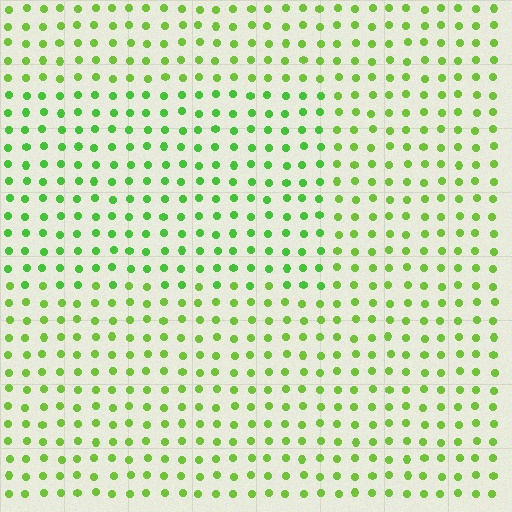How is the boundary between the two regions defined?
The boundary is defined purely by a slight shift in hue (about 19 degrees). Spacing, size, and orientation are identical on both sides.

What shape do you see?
I see a rectangle.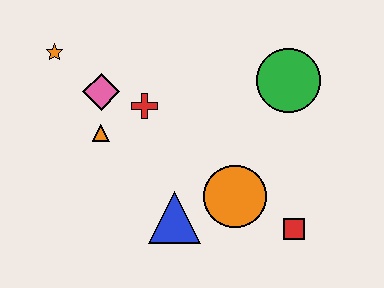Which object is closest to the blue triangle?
The orange circle is closest to the blue triangle.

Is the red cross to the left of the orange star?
No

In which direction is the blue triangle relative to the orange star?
The blue triangle is below the orange star.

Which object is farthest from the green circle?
The orange star is farthest from the green circle.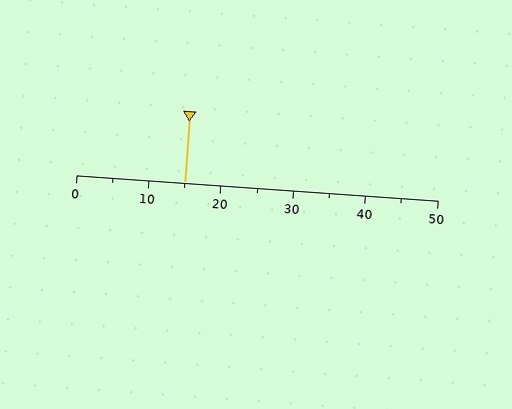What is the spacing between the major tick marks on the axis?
The major ticks are spaced 10 apart.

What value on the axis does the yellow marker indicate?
The marker indicates approximately 15.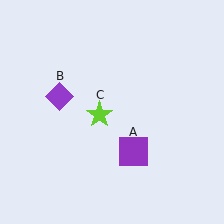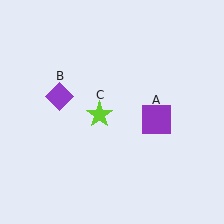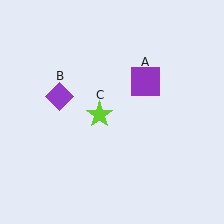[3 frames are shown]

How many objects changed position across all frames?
1 object changed position: purple square (object A).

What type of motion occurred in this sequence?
The purple square (object A) rotated counterclockwise around the center of the scene.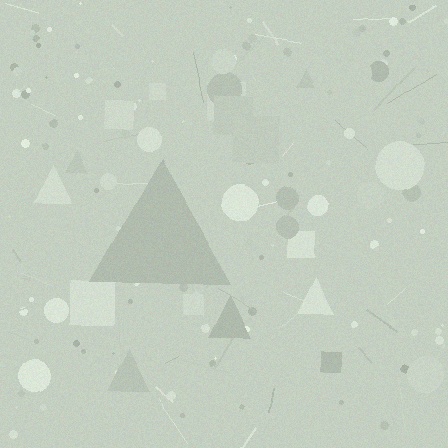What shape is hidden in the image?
A triangle is hidden in the image.